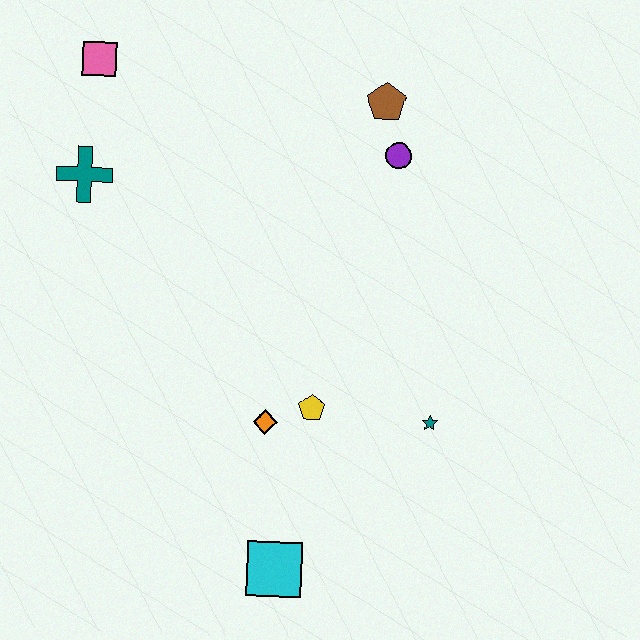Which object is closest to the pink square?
The teal cross is closest to the pink square.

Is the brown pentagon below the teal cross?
No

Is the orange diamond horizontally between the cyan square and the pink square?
Yes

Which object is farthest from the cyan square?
The pink square is farthest from the cyan square.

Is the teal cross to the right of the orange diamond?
No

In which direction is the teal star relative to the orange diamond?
The teal star is to the right of the orange diamond.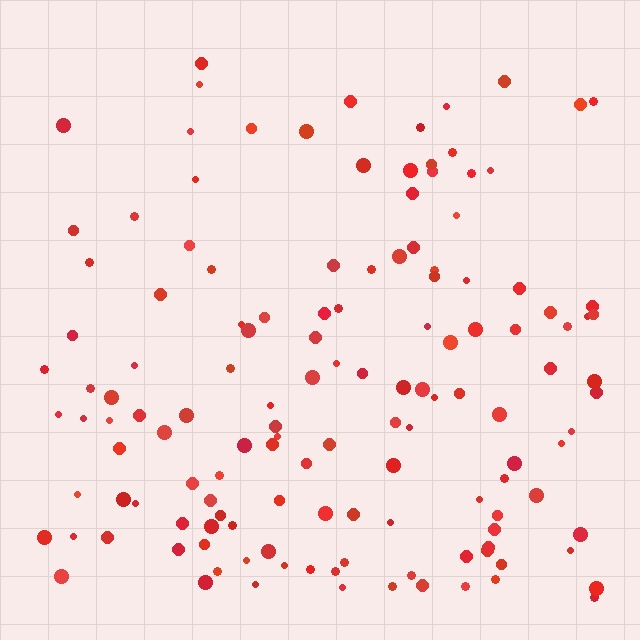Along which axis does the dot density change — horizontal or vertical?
Vertical.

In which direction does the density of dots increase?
From top to bottom, with the bottom side densest.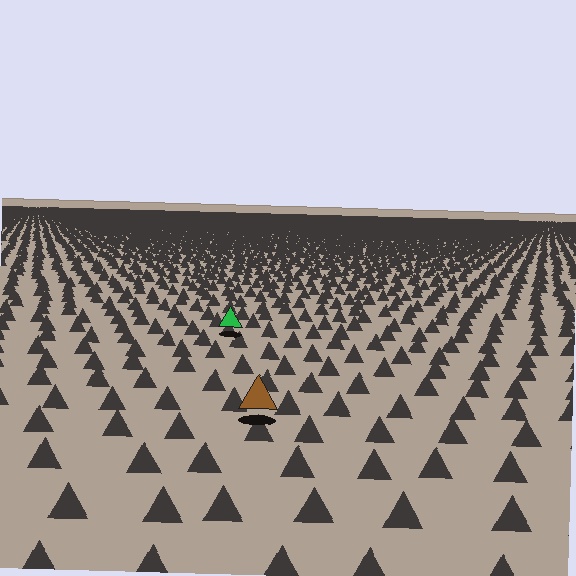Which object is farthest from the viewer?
The green triangle is farthest from the viewer. It appears smaller and the ground texture around it is denser.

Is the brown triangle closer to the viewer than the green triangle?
Yes. The brown triangle is closer — you can tell from the texture gradient: the ground texture is coarser near it.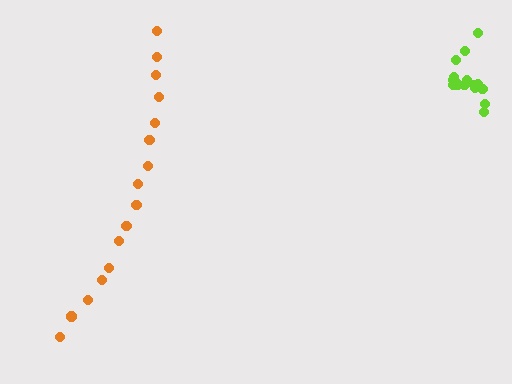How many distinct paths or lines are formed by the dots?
There are 2 distinct paths.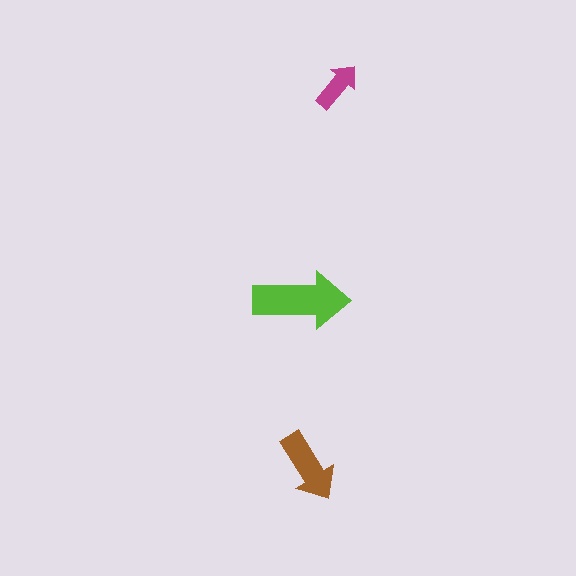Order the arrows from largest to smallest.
the lime one, the brown one, the magenta one.